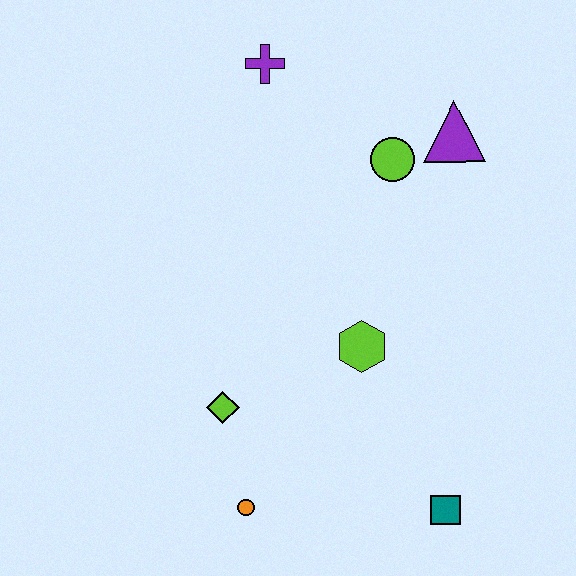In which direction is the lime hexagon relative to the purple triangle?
The lime hexagon is below the purple triangle.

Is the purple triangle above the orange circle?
Yes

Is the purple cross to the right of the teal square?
No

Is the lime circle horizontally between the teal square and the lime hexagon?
Yes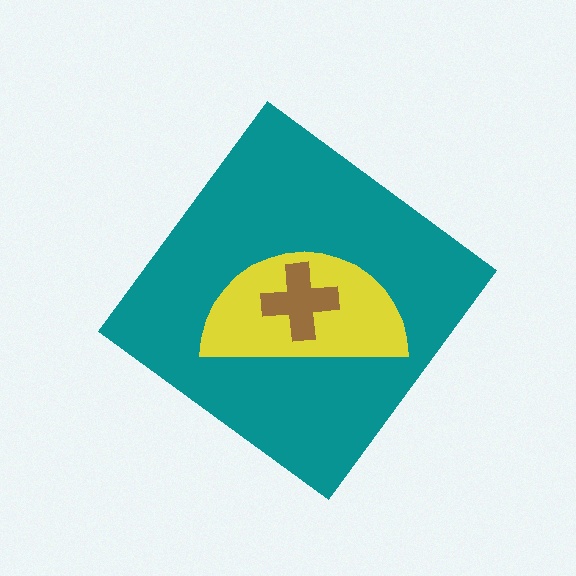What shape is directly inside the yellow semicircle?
The brown cross.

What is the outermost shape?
The teal diamond.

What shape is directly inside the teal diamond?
The yellow semicircle.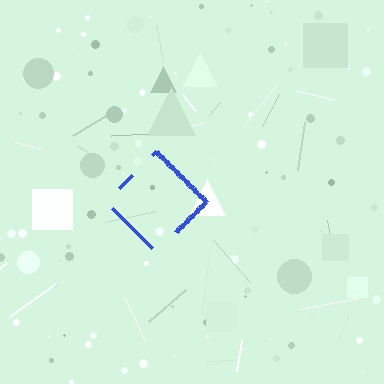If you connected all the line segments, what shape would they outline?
They would outline a diamond.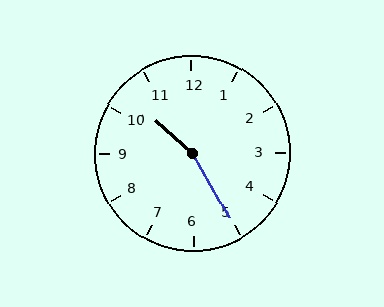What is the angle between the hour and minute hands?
Approximately 162 degrees.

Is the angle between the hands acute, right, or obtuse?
It is obtuse.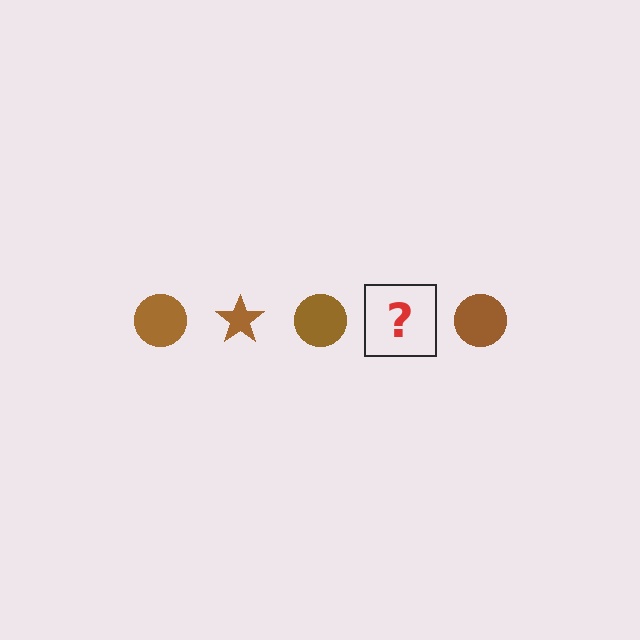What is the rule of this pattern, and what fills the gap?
The rule is that the pattern cycles through circle, star shapes in brown. The gap should be filled with a brown star.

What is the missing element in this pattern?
The missing element is a brown star.